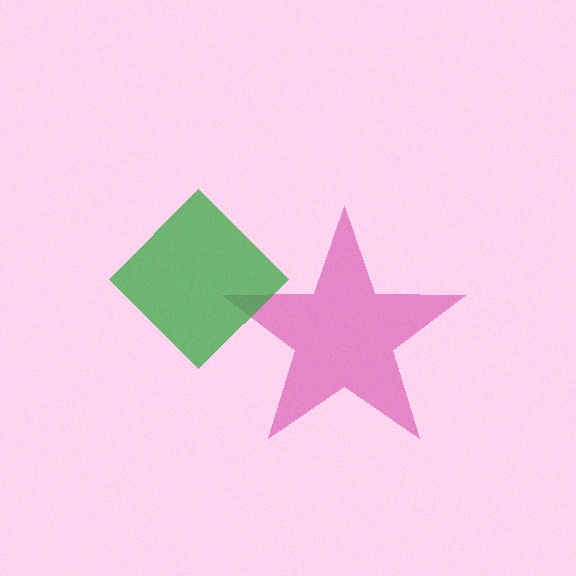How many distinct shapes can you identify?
There are 2 distinct shapes: a magenta star, a green diamond.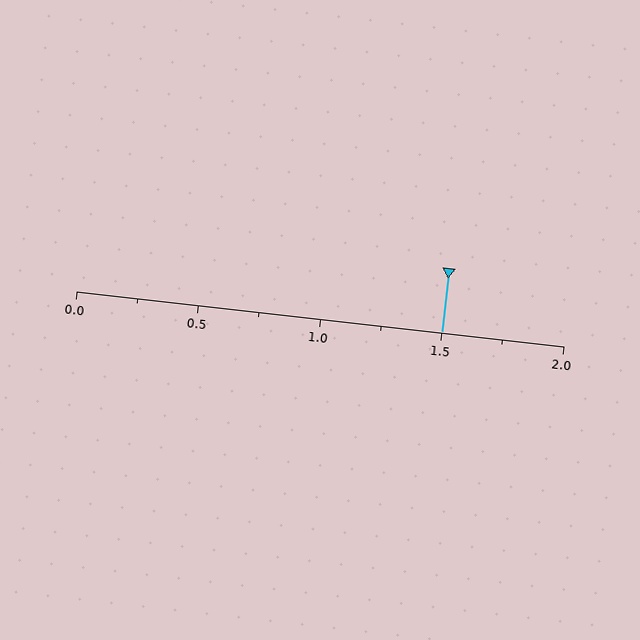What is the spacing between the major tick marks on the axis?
The major ticks are spaced 0.5 apart.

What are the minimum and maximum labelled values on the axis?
The axis runs from 0.0 to 2.0.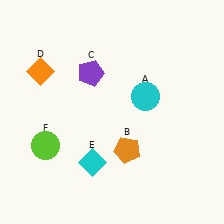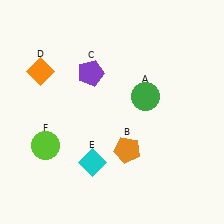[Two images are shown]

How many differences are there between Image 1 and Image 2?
There is 1 difference between the two images.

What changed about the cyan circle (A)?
In Image 1, A is cyan. In Image 2, it changed to green.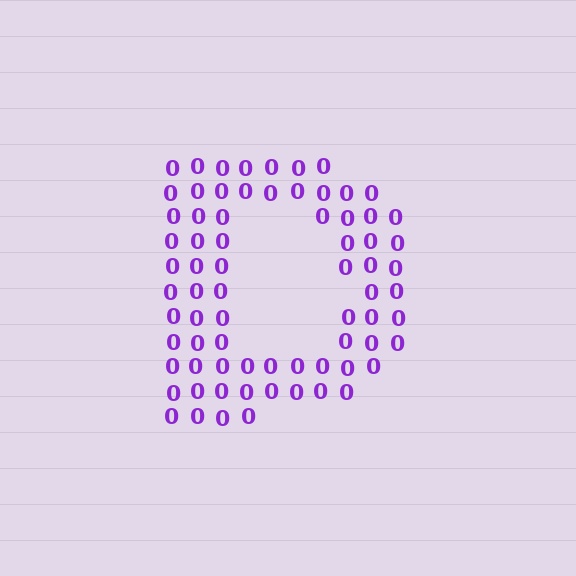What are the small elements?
The small elements are digit 0's.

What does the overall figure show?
The overall figure shows the letter D.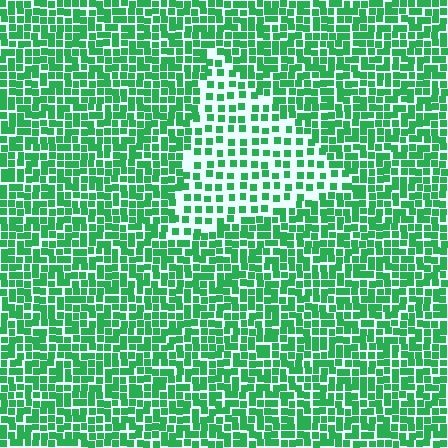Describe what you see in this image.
The image contains small green elements arranged at two different densities. A triangle-shaped region is visible where the elements are less densely packed than the surrounding area.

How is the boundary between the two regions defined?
The boundary is defined by a change in element density (approximately 2.0x ratio). All elements are the same color, size, and shape.